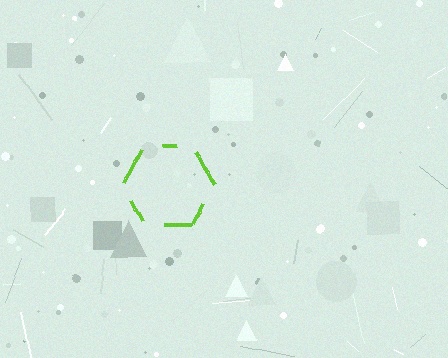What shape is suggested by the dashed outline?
The dashed outline suggests a hexagon.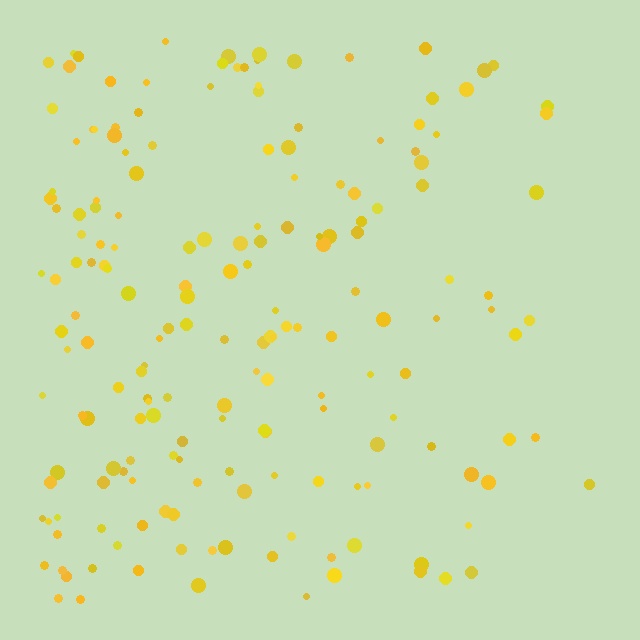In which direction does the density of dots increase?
From right to left, with the left side densest.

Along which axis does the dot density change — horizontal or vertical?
Horizontal.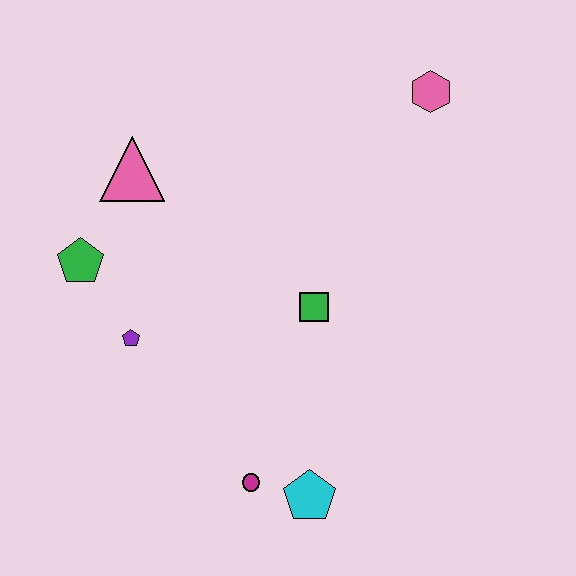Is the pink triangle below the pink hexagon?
Yes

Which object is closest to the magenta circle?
The cyan pentagon is closest to the magenta circle.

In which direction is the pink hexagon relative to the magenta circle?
The pink hexagon is above the magenta circle.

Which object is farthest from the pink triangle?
The cyan pentagon is farthest from the pink triangle.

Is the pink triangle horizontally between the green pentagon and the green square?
Yes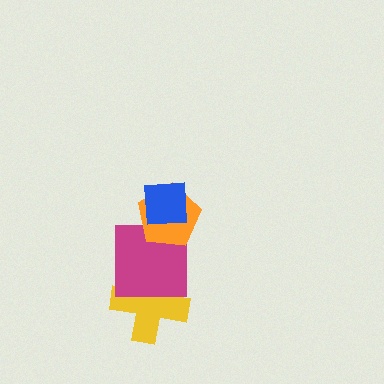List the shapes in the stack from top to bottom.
From top to bottom: the blue square, the orange pentagon, the magenta square, the yellow cross.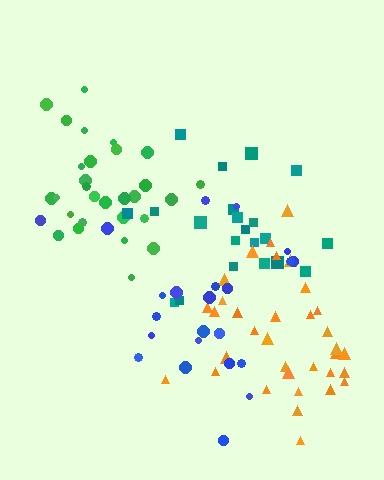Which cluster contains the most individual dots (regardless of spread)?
Orange (35).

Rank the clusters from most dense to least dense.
green, orange, teal, blue.